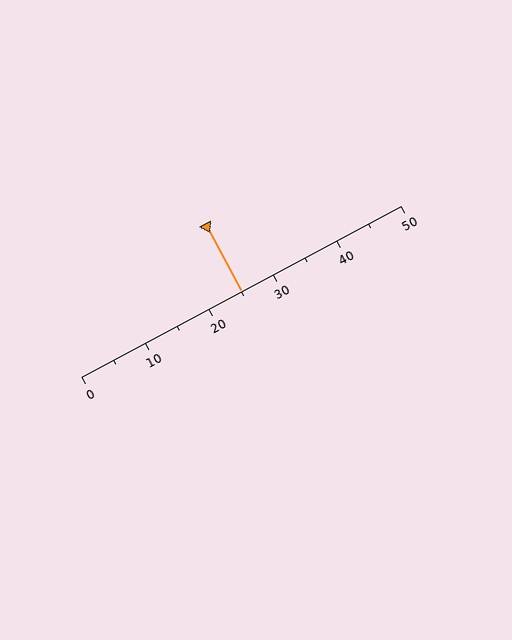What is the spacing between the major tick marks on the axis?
The major ticks are spaced 10 apart.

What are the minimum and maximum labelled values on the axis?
The axis runs from 0 to 50.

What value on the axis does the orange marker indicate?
The marker indicates approximately 25.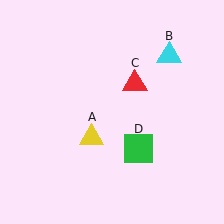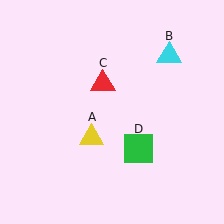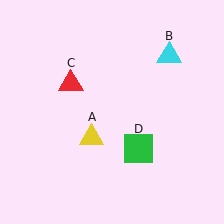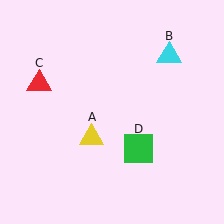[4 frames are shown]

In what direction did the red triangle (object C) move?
The red triangle (object C) moved left.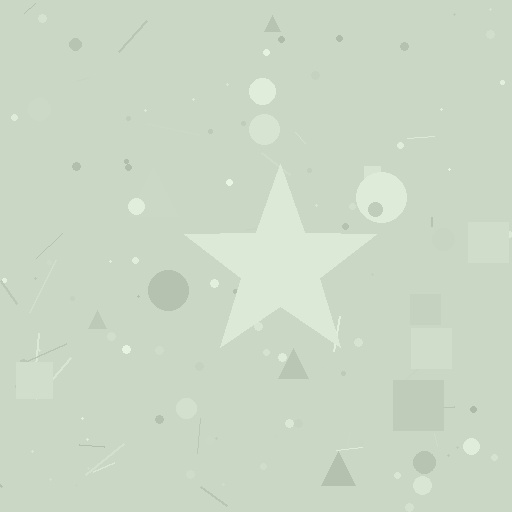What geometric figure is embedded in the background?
A star is embedded in the background.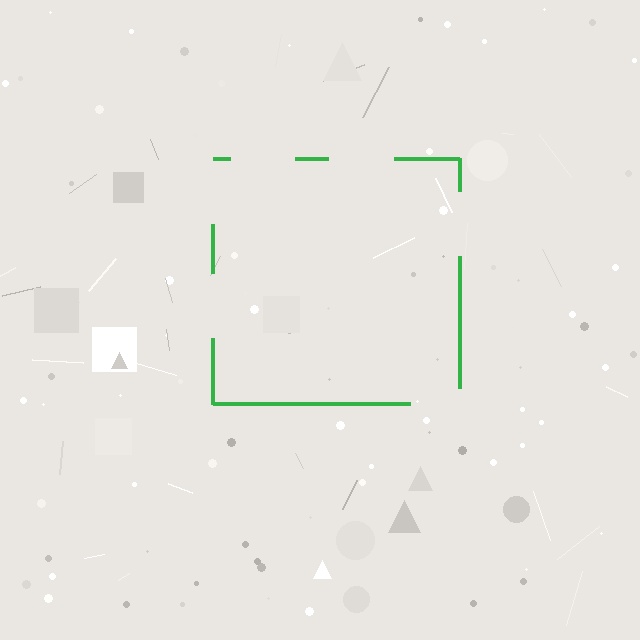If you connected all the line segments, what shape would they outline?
They would outline a square.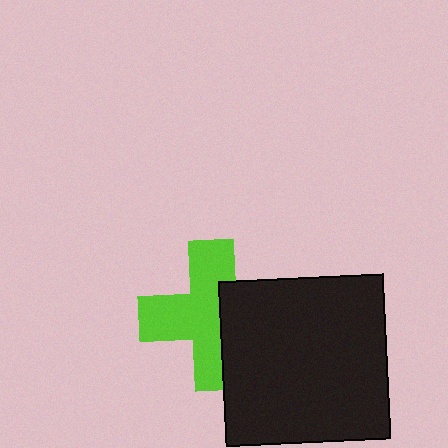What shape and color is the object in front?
The object in front is a black square.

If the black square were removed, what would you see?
You would see the complete lime cross.